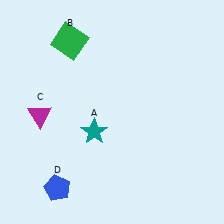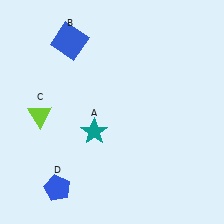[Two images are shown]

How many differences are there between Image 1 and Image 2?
There are 2 differences between the two images.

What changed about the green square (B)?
In Image 1, B is green. In Image 2, it changed to blue.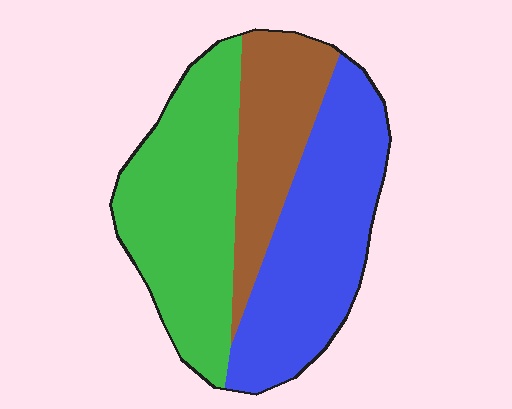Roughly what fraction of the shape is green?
Green covers around 40% of the shape.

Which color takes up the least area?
Brown, at roughly 20%.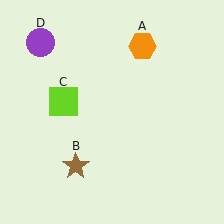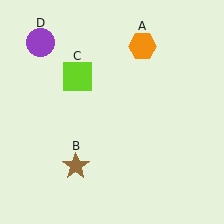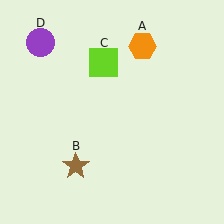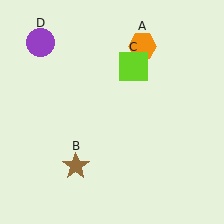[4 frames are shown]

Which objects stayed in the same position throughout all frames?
Orange hexagon (object A) and brown star (object B) and purple circle (object D) remained stationary.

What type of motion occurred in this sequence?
The lime square (object C) rotated clockwise around the center of the scene.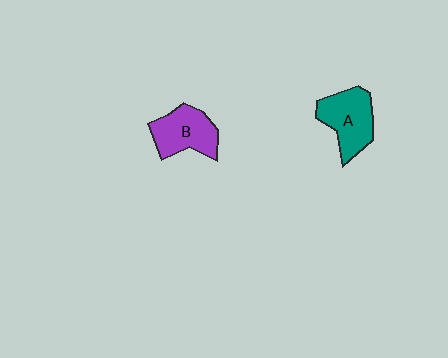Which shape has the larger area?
Shape A (teal).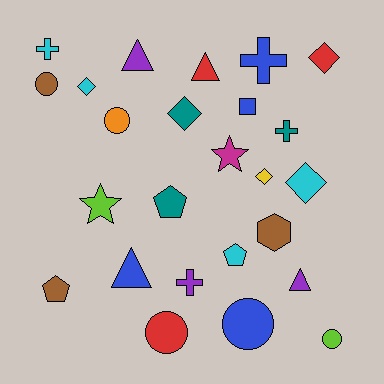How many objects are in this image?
There are 25 objects.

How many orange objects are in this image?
There is 1 orange object.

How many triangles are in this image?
There are 4 triangles.